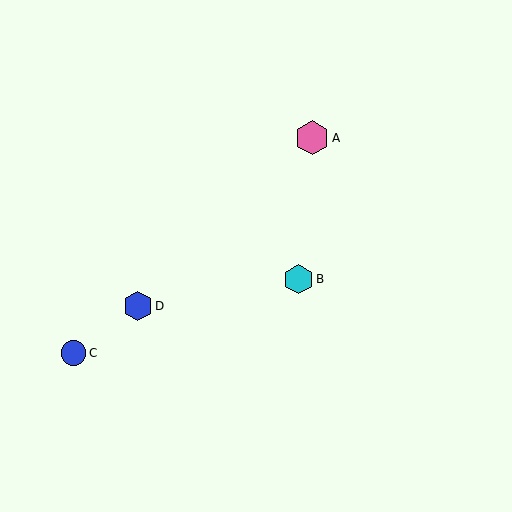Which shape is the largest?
The pink hexagon (labeled A) is the largest.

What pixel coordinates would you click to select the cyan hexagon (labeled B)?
Click at (299, 279) to select the cyan hexagon B.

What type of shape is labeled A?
Shape A is a pink hexagon.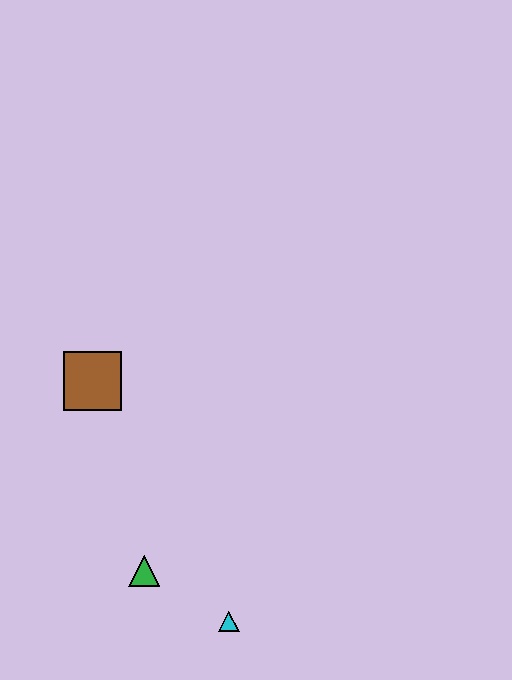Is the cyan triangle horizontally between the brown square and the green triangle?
No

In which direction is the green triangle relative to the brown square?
The green triangle is below the brown square.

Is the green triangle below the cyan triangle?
No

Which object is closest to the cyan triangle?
The green triangle is closest to the cyan triangle.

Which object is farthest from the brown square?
The cyan triangle is farthest from the brown square.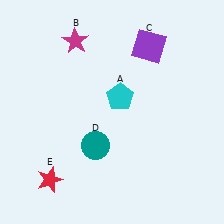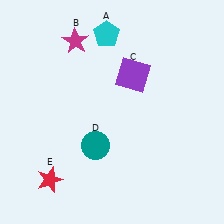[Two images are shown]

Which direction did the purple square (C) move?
The purple square (C) moved down.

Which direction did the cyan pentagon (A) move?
The cyan pentagon (A) moved up.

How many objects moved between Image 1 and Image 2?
2 objects moved between the two images.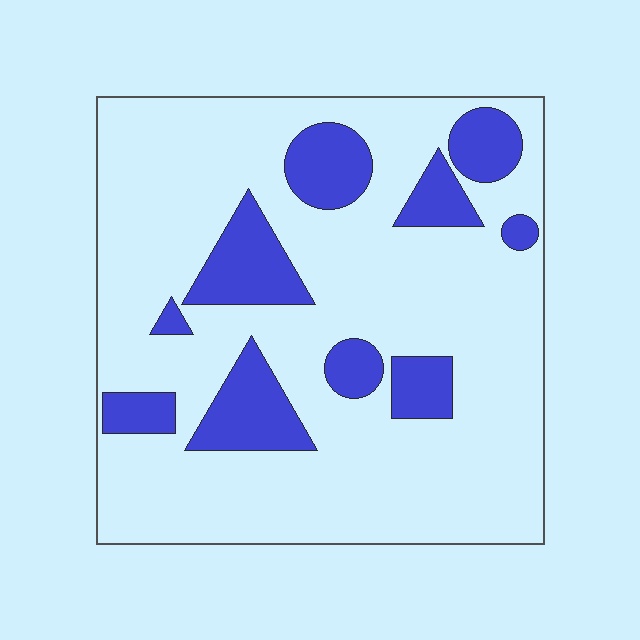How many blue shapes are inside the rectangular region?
10.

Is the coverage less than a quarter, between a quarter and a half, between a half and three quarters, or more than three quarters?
Less than a quarter.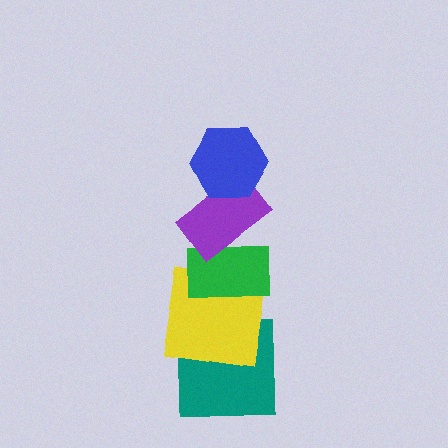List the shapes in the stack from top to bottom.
From top to bottom: the blue hexagon, the purple rectangle, the green rectangle, the yellow square, the teal square.